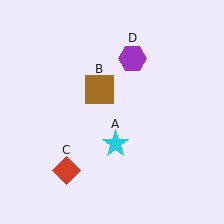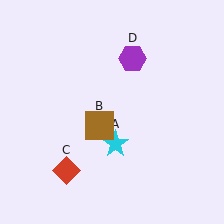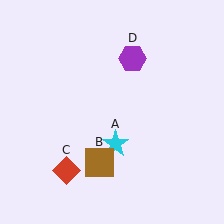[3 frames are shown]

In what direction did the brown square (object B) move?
The brown square (object B) moved down.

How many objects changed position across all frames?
1 object changed position: brown square (object B).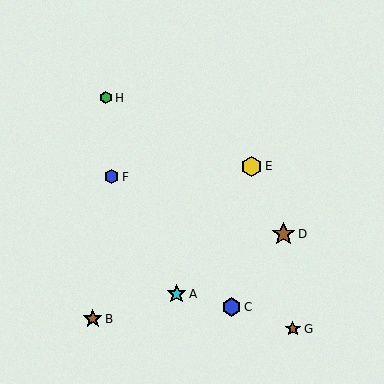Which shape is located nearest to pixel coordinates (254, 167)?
The yellow hexagon (labeled E) at (251, 166) is nearest to that location.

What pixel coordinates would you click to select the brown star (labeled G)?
Click at (293, 329) to select the brown star G.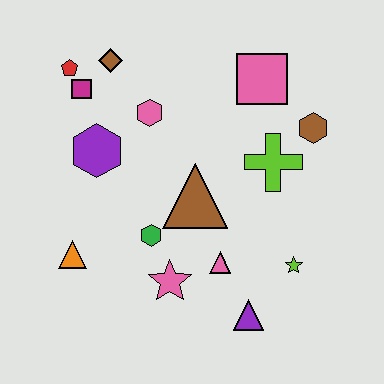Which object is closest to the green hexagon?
The pink star is closest to the green hexagon.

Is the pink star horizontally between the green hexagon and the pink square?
Yes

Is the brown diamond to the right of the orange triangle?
Yes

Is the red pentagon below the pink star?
No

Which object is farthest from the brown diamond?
The purple triangle is farthest from the brown diamond.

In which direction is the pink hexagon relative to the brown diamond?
The pink hexagon is below the brown diamond.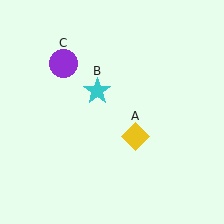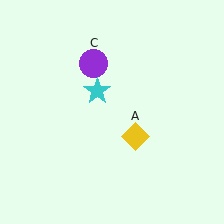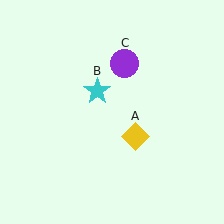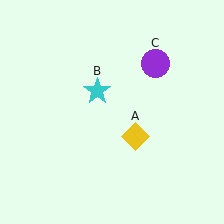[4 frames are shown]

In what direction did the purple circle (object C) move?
The purple circle (object C) moved right.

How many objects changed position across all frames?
1 object changed position: purple circle (object C).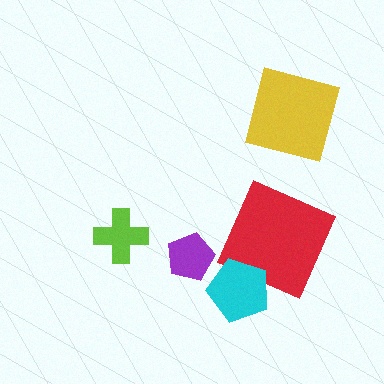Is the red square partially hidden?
Yes, it is partially covered by another shape.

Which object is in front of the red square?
The cyan pentagon is in front of the red square.